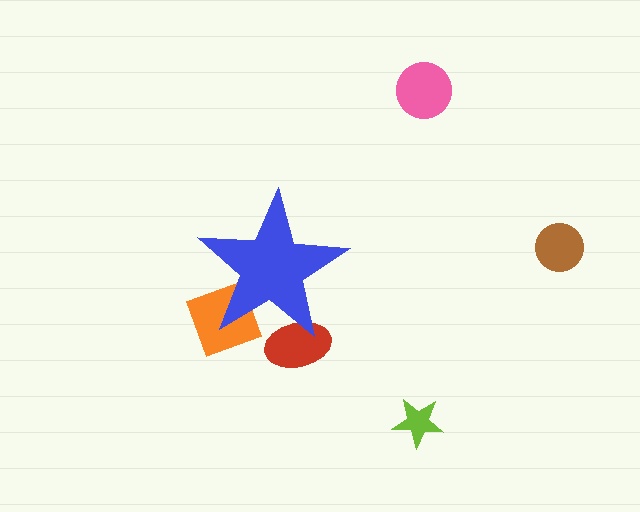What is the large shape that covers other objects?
A blue star.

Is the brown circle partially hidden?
No, the brown circle is fully visible.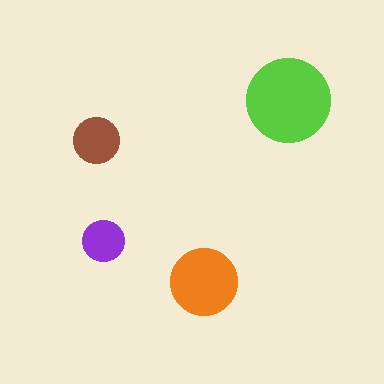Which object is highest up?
The lime circle is topmost.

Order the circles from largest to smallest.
the lime one, the orange one, the brown one, the purple one.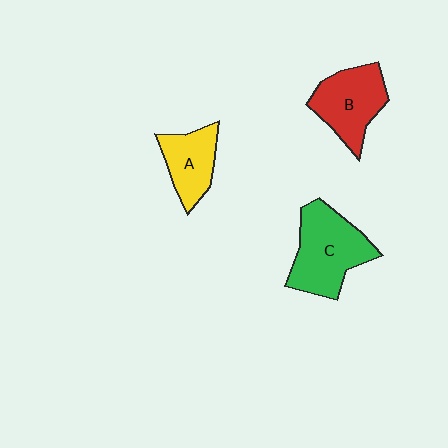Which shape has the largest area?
Shape C (green).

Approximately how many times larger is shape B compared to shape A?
Approximately 1.3 times.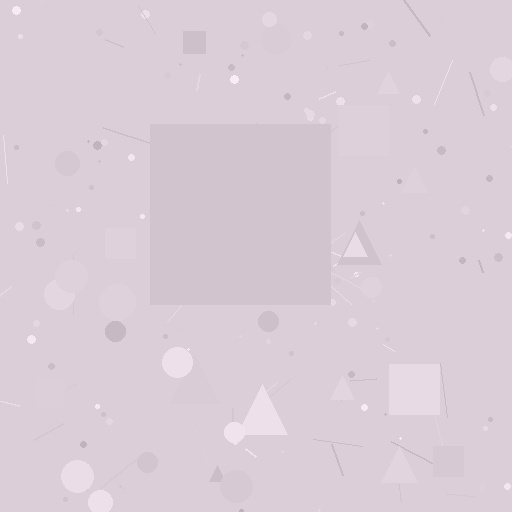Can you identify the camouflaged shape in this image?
The camouflaged shape is a square.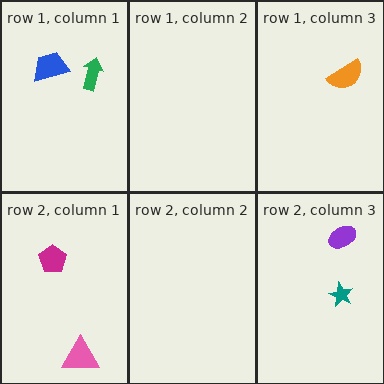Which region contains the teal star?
The row 2, column 3 region.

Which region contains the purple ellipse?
The row 2, column 3 region.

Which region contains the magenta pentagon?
The row 2, column 1 region.